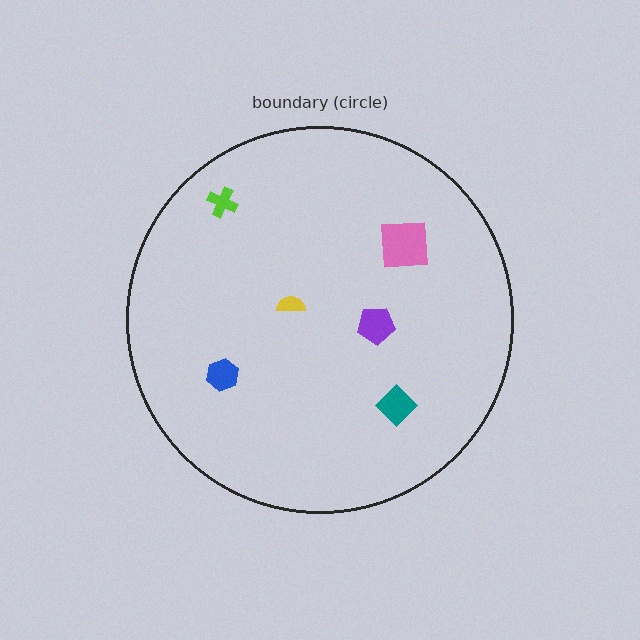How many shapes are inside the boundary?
6 inside, 0 outside.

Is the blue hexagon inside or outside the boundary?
Inside.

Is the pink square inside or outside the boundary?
Inside.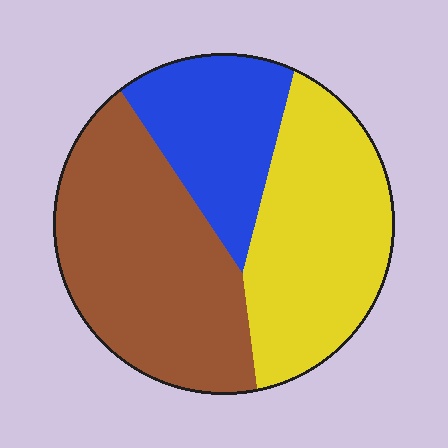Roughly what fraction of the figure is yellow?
Yellow covers 36% of the figure.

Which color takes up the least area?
Blue, at roughly 20%.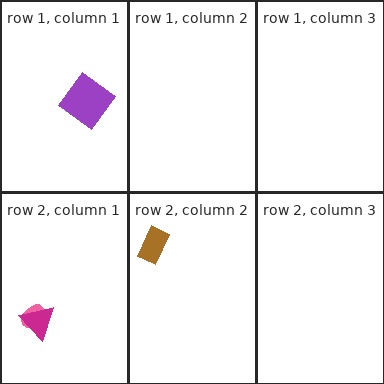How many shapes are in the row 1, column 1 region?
1.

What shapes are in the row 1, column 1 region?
The purple diamond.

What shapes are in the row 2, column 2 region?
The brown rectangle.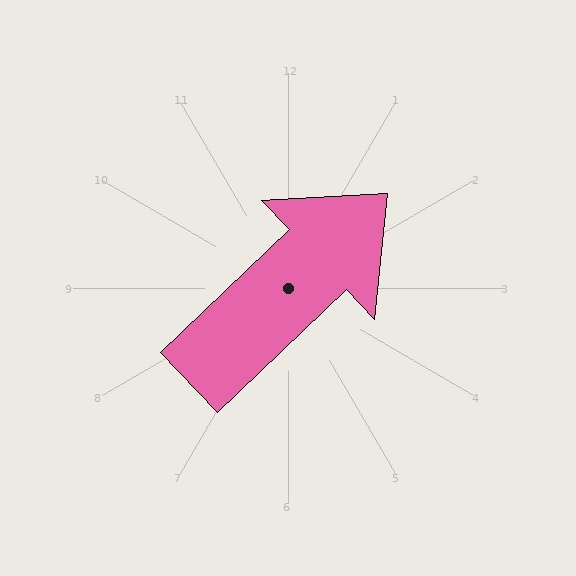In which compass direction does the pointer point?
Northeast.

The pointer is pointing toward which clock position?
Roughly 2 o'clock.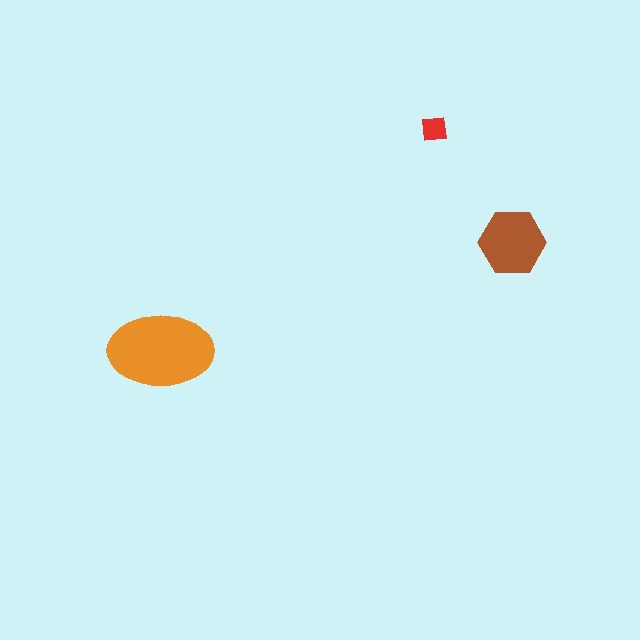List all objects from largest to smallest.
The orange ellipse, the brown hexagon, the red square.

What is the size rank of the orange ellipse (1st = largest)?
1st.